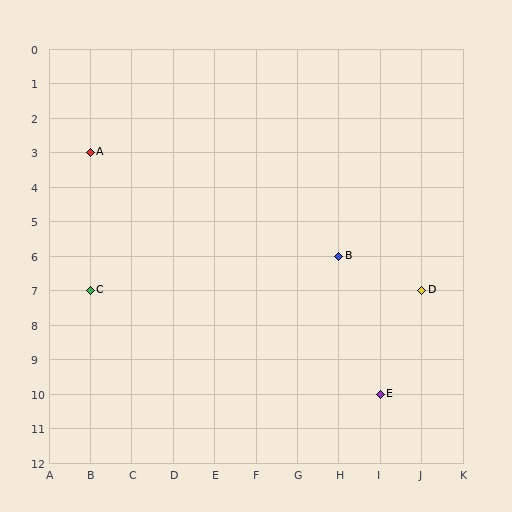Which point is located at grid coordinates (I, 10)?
Point E is at (I, 10).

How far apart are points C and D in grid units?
Points C and D are 8 columns apart.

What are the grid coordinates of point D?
Point D is at grid coordinates (J, 7).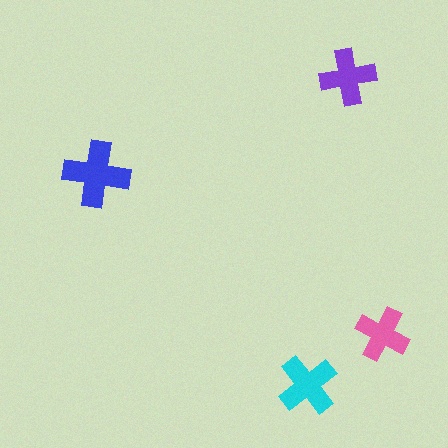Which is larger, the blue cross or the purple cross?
The blue one.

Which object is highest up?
The purple cross is topmost.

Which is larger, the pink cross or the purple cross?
The purple one.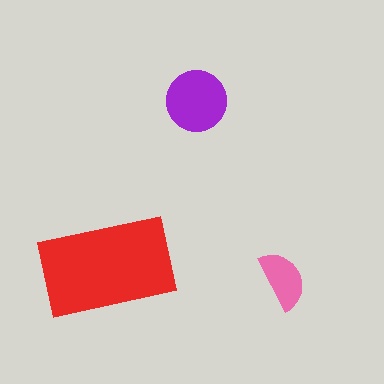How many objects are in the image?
There are 3 objects in the image.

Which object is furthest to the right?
The pink semicircle is rightmost.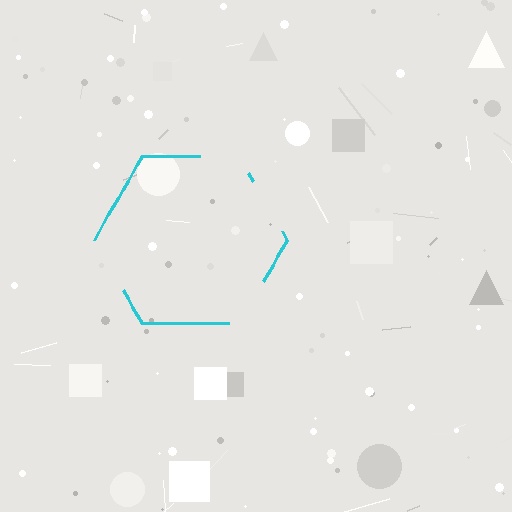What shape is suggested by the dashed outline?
The dashed outline suggests a hexagon.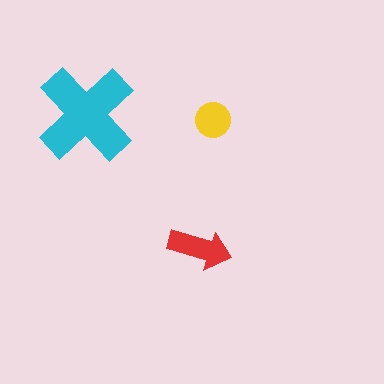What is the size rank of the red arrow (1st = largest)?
2nd.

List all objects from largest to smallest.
The cyan cross, the red arrow, the yellow circle.